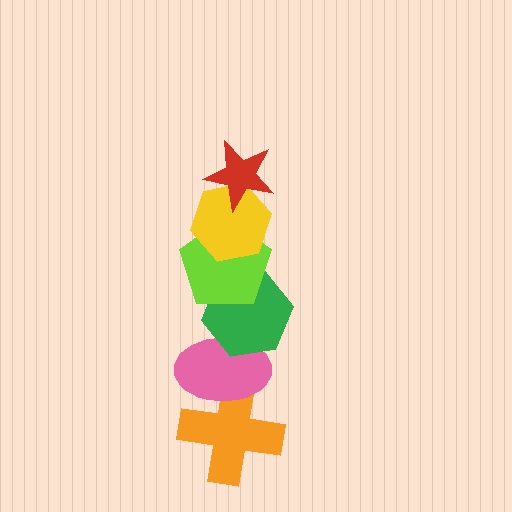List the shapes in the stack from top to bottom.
From top to bottom: the red star, the yellow hexagon, the lime pentagon, the green hexagon, the pink ellipse, the orange cross.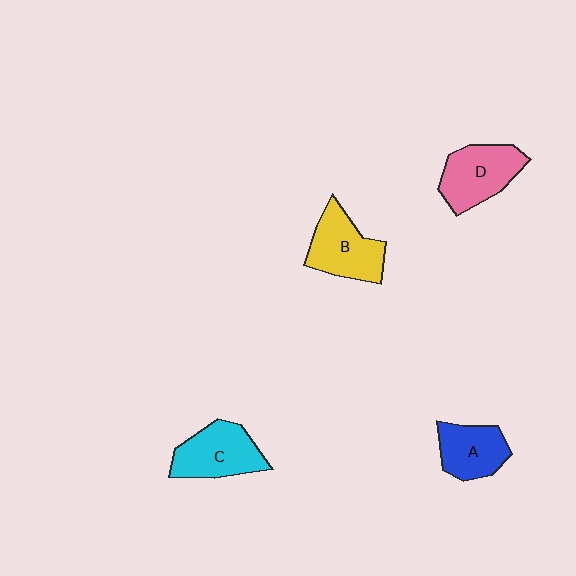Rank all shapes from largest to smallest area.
From largest to smallest: D (pink), B (yellow), C (cyan), A (blue).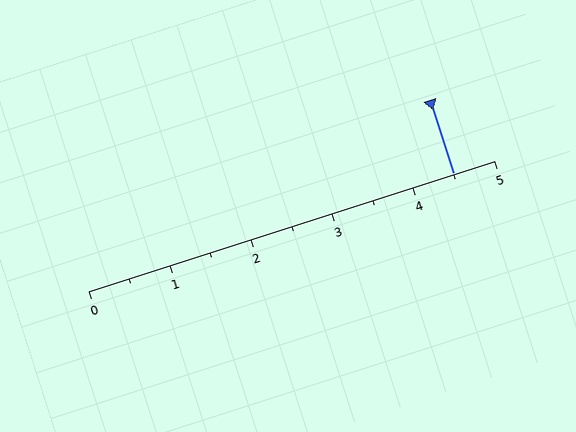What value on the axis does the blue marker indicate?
The marker indicates approximately 4.5.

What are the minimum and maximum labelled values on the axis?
The axis runs from 0 to 5.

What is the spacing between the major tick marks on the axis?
The major ticks are spaced 1 apart.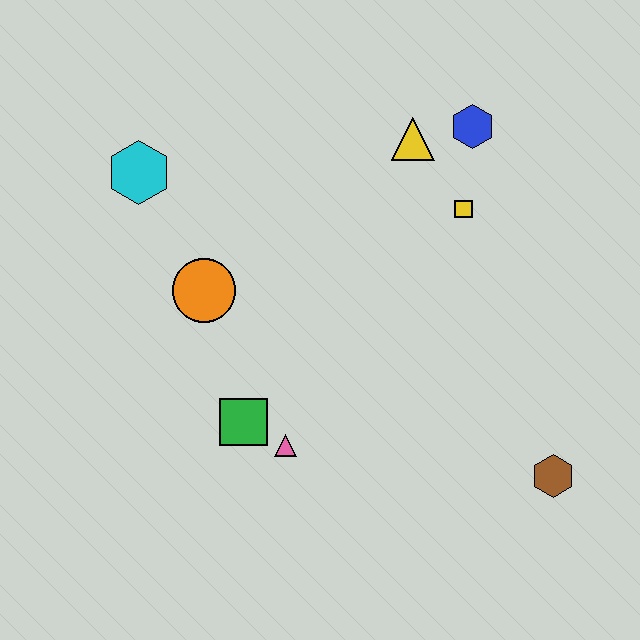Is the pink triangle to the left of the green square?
No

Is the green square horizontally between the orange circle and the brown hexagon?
Yes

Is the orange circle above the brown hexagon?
Yes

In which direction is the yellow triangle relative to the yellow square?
The yellow triangle is above the yellow square.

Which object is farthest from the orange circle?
The brown hexagon is farthest from the orange circle.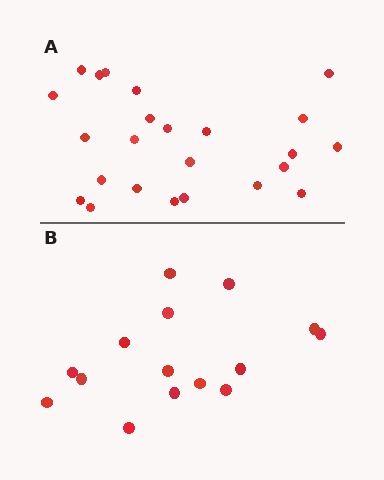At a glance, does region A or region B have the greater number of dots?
Region A (the top region) has more dots.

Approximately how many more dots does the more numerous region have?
Region A has roughly 8 or so more dots than region B.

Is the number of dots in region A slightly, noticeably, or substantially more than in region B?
Region A has substantially more. The ratio is roughly 1.6 to 1.